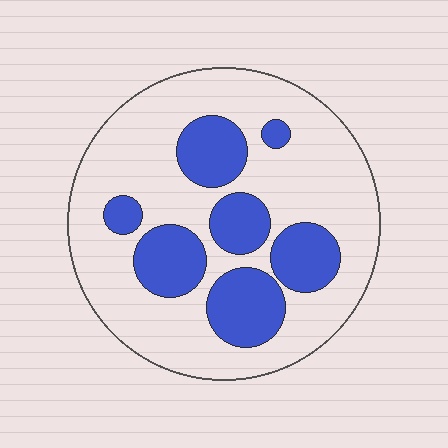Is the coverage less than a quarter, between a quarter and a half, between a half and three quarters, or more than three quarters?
Between a quarter and a half.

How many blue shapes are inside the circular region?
7.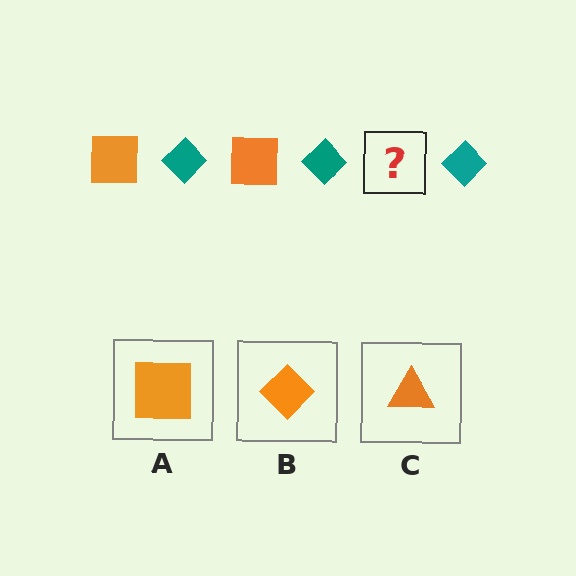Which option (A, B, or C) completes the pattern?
A.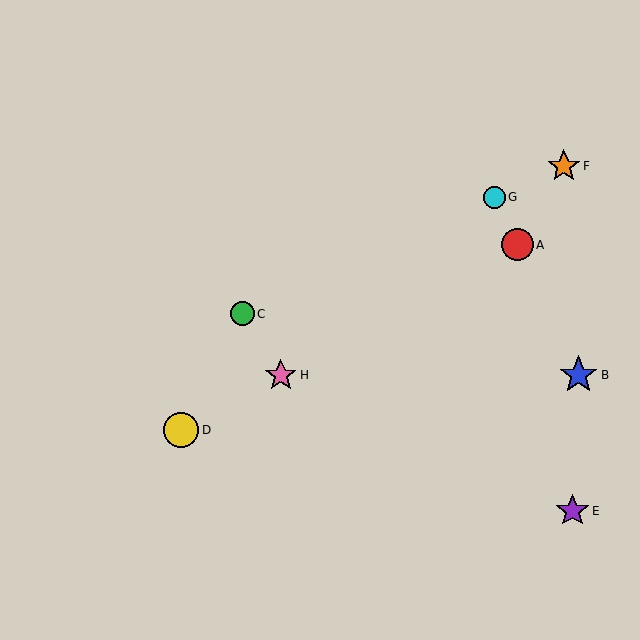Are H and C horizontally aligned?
No, H is at y≈375 and C is at y≈314.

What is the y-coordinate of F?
Object F is at y≈166.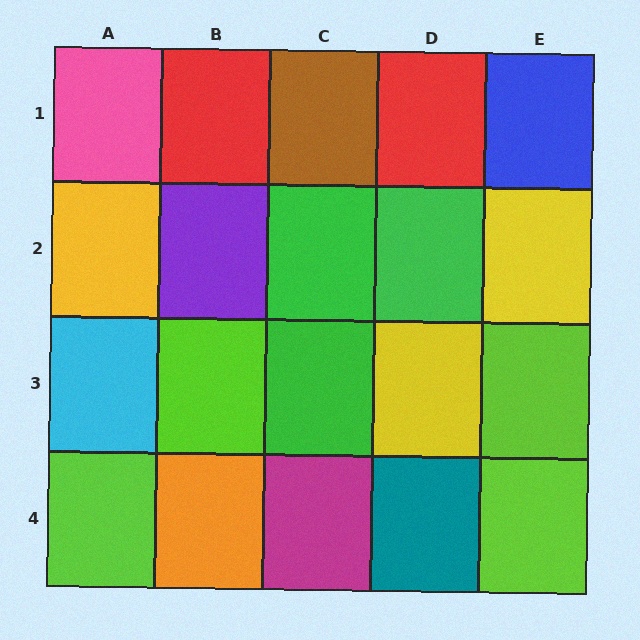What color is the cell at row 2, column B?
Purple.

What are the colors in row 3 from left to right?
Cyan, lime, green, yellow, lime.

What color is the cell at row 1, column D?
Red.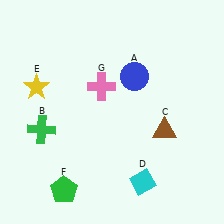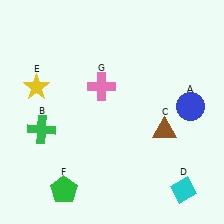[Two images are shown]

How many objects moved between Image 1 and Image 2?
2 objects moved between the two images.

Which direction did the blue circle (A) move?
The blue circle (A) moved right.